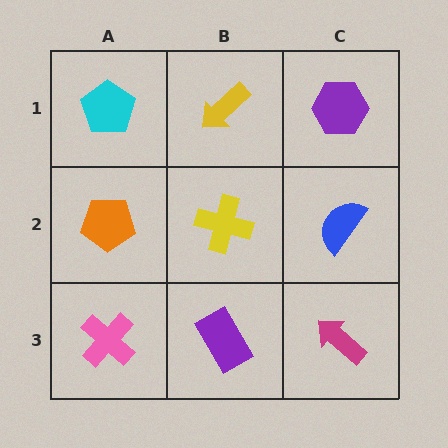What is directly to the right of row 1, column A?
A yellow arrow.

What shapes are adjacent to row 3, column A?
An orange pentagon (row 2, column A), a purple rectangle (row 3, column B).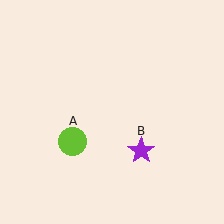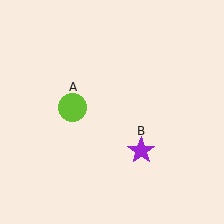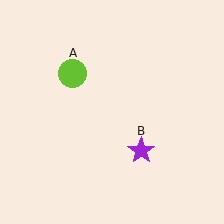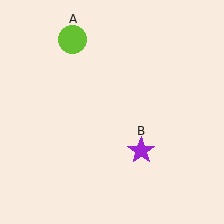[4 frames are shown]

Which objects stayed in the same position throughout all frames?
Purple star (object B) remained stationary.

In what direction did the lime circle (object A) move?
The lime circle (object A) moved up.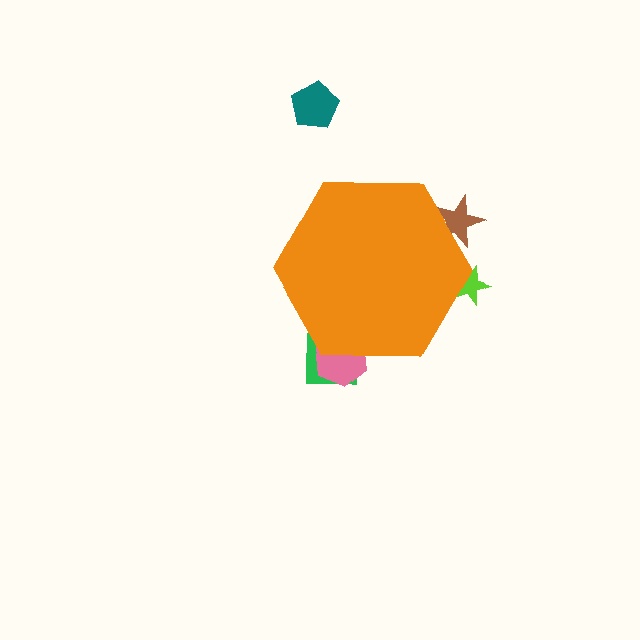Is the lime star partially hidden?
Yes, the lime star is partially hidden behind the orange hexagon.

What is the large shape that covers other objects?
An orange hexagon.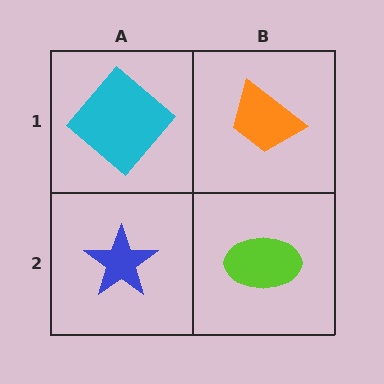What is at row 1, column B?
An orange trapezoid.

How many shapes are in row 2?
2 shapes.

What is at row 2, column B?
A lime ellipse.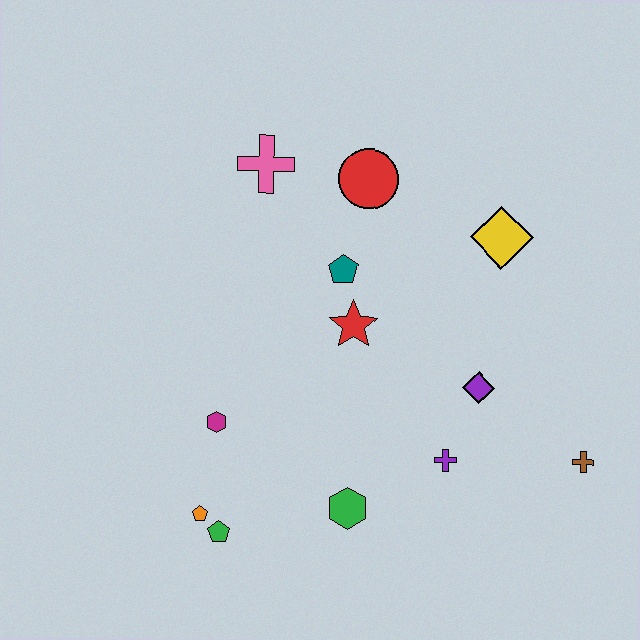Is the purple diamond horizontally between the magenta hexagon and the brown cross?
Yes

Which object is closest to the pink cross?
The red circle is closest to the pink cross.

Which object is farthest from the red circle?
The green pentagon is farthest from the red circle.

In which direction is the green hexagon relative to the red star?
The green hexagon is below the red star.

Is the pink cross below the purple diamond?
No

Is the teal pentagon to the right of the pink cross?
Yes